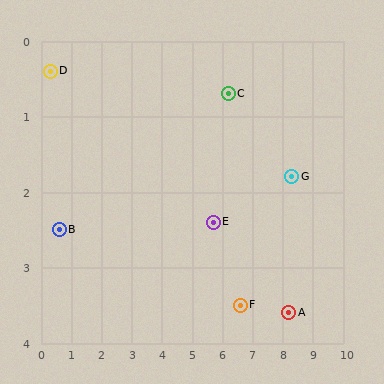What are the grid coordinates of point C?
Point C is at approximately (6.2, 0.7).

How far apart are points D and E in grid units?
Points D and E are about 5.8 grid units apart.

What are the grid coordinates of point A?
Point A is at approximately (8.2, 3.6).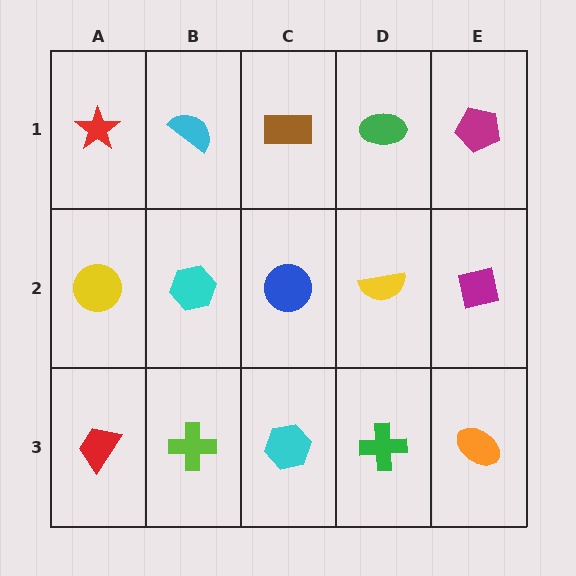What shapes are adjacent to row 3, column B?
A cyan hexagon (row 2, column B), a red trapezoid (row 3, column A), a cyan hexagon (row 3, column C).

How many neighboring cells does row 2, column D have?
4.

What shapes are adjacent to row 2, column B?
A cyan semicircle (row 1, column B), a lime cross (row 3, column B), a yellow circle (row 2, column A), a blue circle (row 2, column C).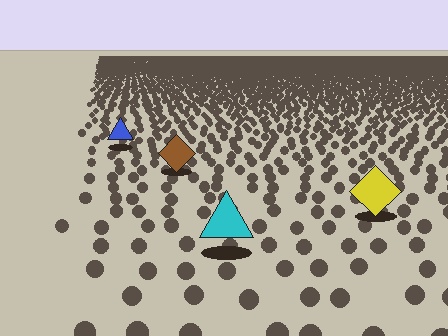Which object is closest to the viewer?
The cyan triangle is closest. The texture marks near it are larger and more spread out.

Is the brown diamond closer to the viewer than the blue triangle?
Yes. The brown diamond is closer — you can tell from the texture gradient: the ground texture is coarser near it.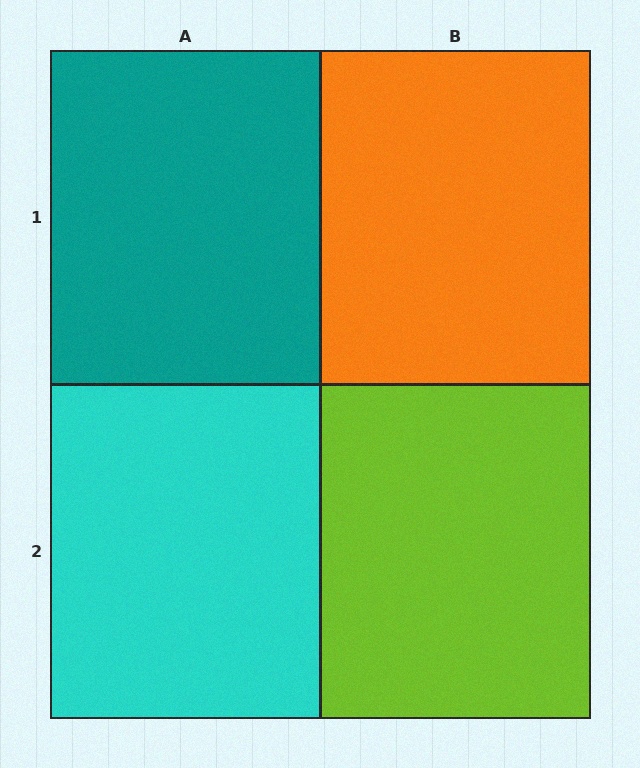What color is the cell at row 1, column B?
Orange.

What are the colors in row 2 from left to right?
Cyan, lime.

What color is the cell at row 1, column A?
Teal.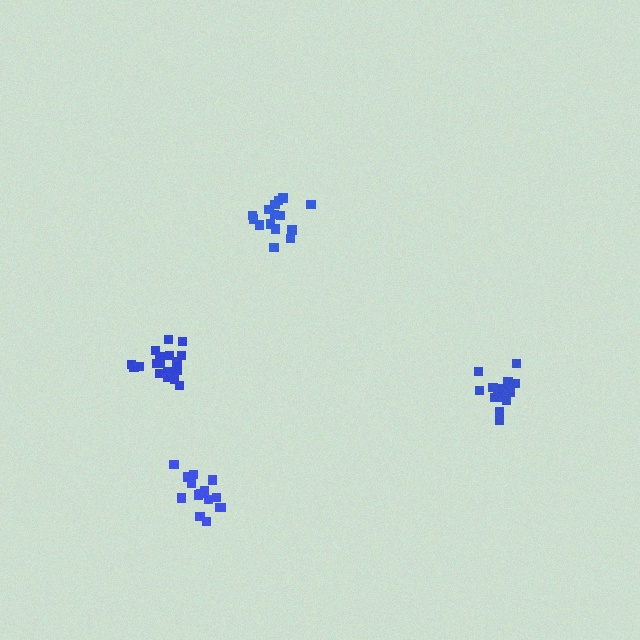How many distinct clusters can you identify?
There are 4 distinct clusters.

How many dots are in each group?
Group 1: 17 dots, Group 2: 16 dots, Group 3: 18 dots, Group 4: 15 dots (66 total).